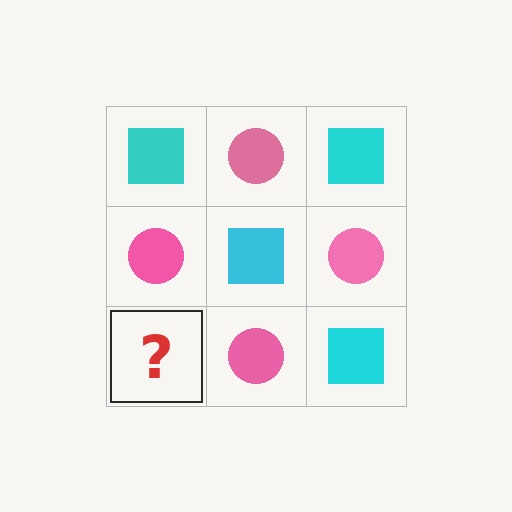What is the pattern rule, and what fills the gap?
The rule is that it alternates cyan square and pink circle in a checkerboard pattern. The gap should be filled with a cyan square.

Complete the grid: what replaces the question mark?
The question mark should be replaced with a cyan square.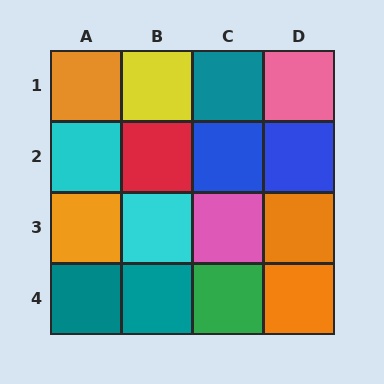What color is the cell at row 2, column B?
Red.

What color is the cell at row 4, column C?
Green.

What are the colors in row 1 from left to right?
Orange, yellow, teal, pink.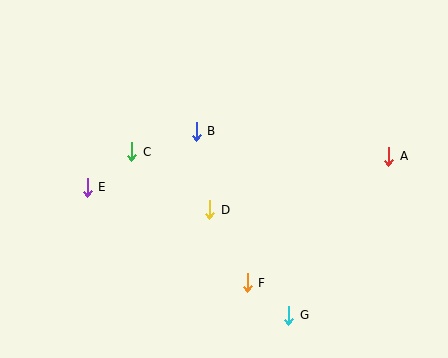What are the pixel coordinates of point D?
Point D is at (210, 210).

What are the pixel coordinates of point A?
Point A is at (389, 156).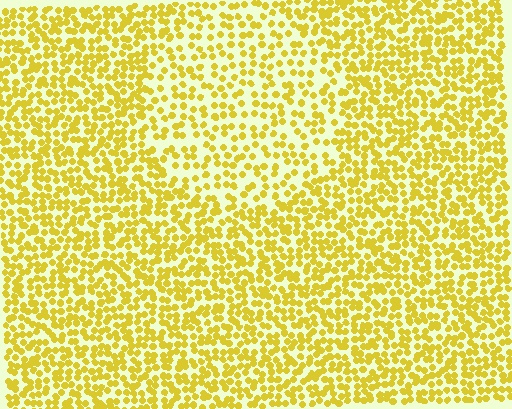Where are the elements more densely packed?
The elements are more densely packed outside the circle boundary.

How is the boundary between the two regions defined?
The boundary is defined by a change in element density (approximately 1.7x ratio). All elements are the same color, size, and shape.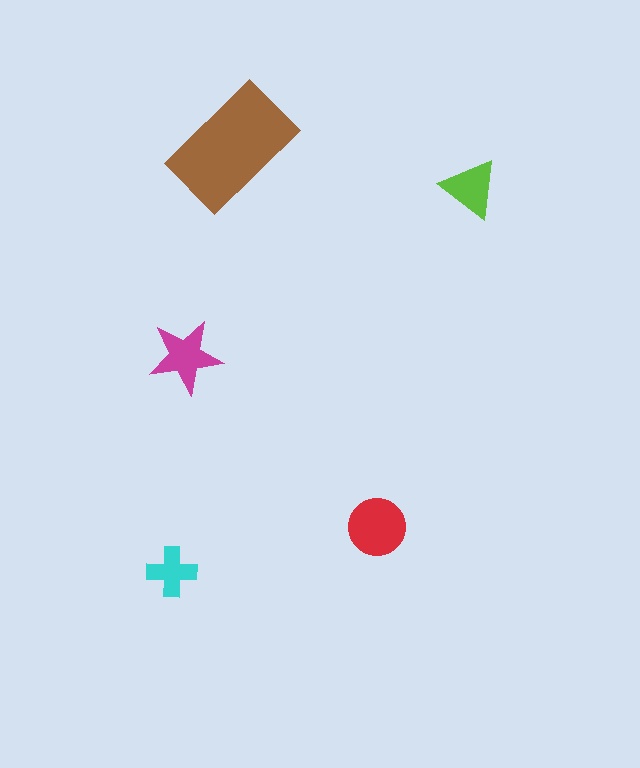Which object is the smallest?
The cyan cross.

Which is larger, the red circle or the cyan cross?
The red circle.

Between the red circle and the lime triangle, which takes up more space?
The red circle.